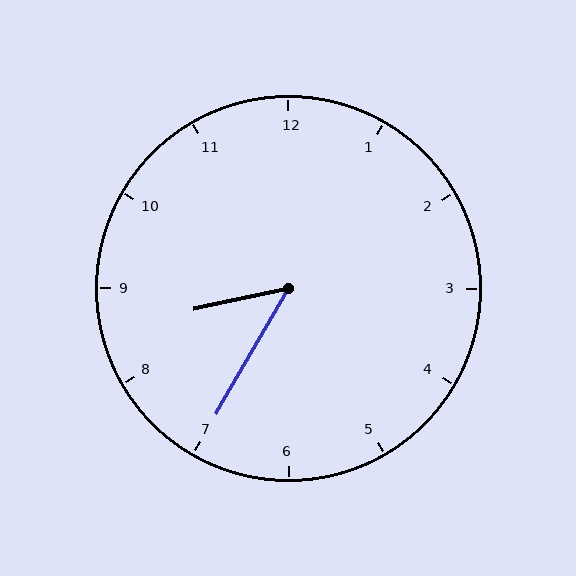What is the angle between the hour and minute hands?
Approximately 48 degrees.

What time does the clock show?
8:35.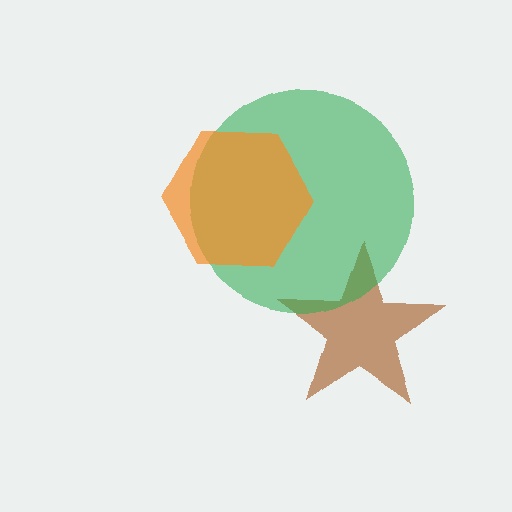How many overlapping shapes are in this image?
There are 3 overlapping shapes in the image.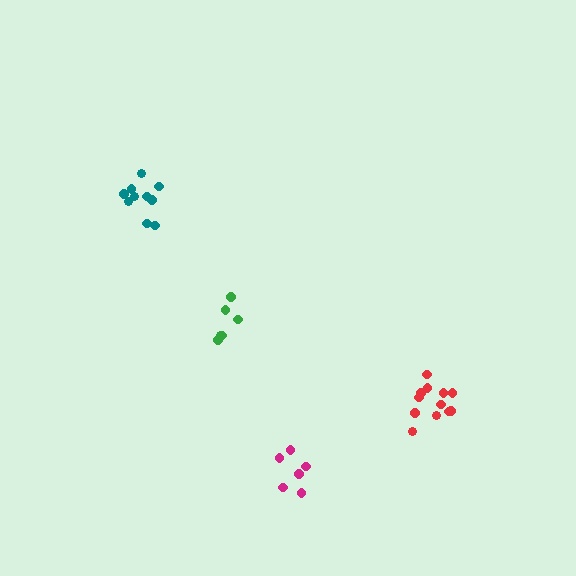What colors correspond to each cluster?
The clusters are colored: red, teal, magenta, green.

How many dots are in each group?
Group 1: 12 dots, Group 2: 10 dots, Group 3: 6 dots, Group 4: 6 dots (34 total).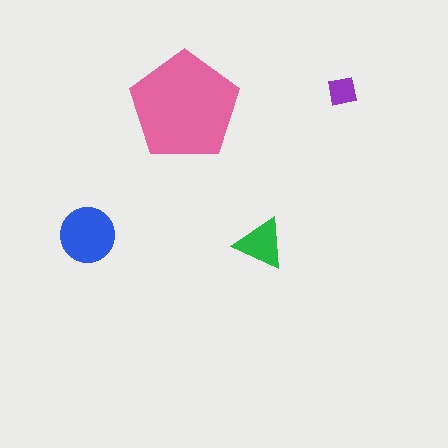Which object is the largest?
The pink pentagon.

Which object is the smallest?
The purple square.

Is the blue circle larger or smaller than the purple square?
Larger.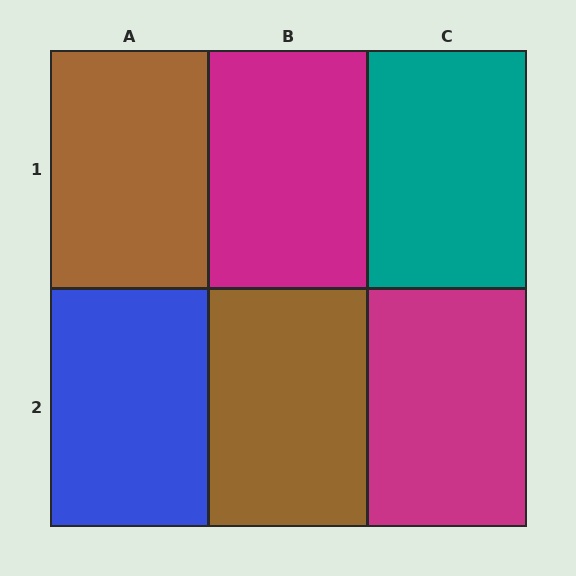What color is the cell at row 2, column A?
Blue.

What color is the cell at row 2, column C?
Magenta.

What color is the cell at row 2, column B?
Brown.